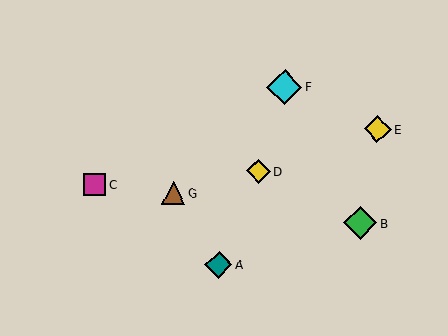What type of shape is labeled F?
Shape F is a cyan diamond.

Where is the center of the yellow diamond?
The center of the yellow diamond is at (258, 171).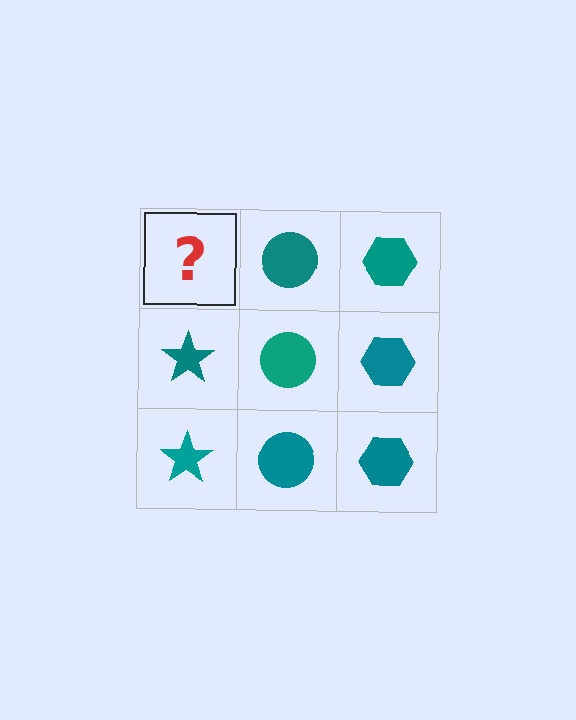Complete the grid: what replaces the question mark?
The question mark should be replaced with a teal star.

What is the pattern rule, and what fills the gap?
The rule is that each column has a consistent shape. The gap should be filled with a teal star.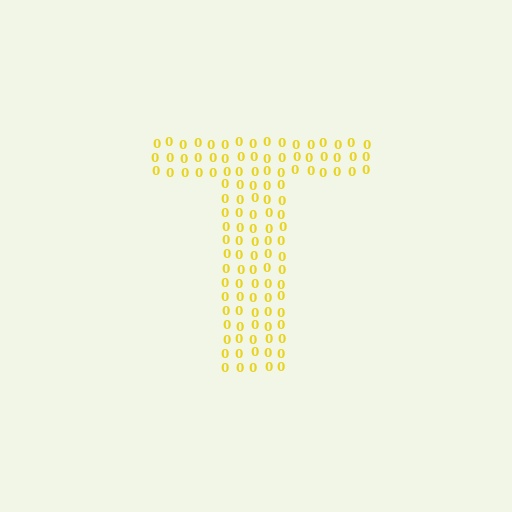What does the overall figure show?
The overall figure shows the letter T.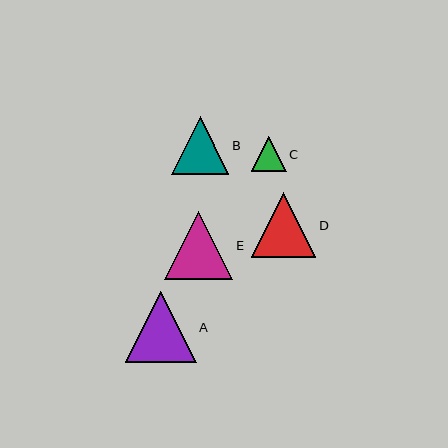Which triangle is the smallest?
Triangle C is the smallest with a size of approximately 35 pixels.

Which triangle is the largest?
Triangle A is the largest with a size of approximately 71 pixels.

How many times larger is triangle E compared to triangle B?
Triangle E is approximately 1.2 times the size of triangle B.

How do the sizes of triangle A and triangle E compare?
Triangle A and triangle E are approximately the same size.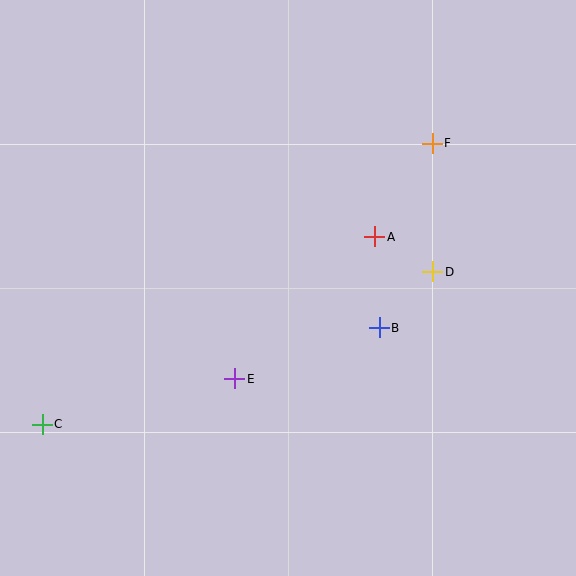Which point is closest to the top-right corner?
Point F is closest to the top-right corner.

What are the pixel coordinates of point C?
Point C is at (42, 424).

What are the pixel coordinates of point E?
Point E is at (235, 379).